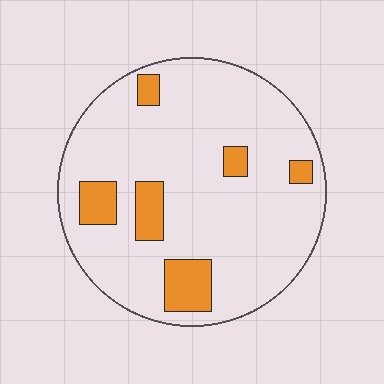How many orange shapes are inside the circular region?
6.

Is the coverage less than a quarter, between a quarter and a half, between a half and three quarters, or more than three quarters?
Less than a quarter.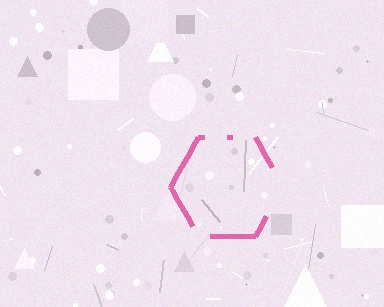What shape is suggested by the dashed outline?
The dashed outline suggests a hexagon.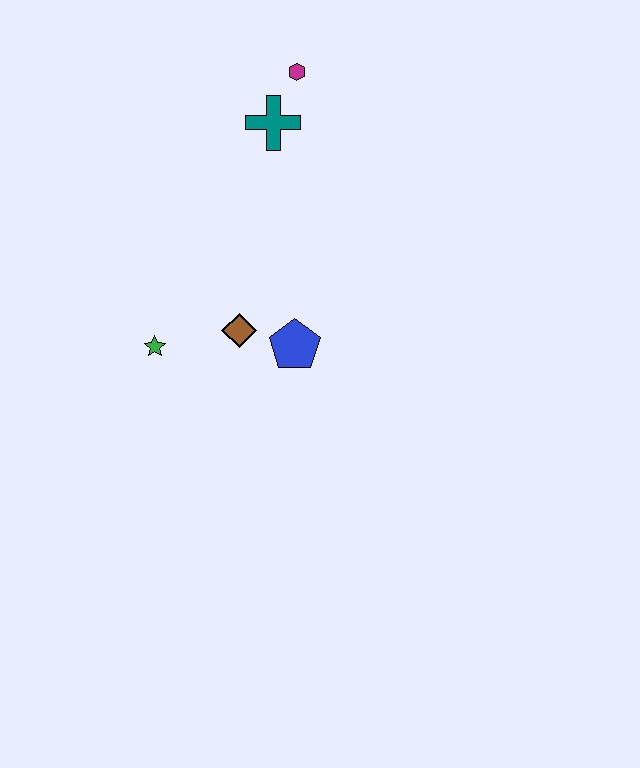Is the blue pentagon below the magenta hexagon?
Yes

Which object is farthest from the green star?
The magenta hexagon is farthest from the green star.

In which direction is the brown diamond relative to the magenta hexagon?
The brown diamond is below the magenta hexagon.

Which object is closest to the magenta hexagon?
The teal cross is closest to the magenta hexagon.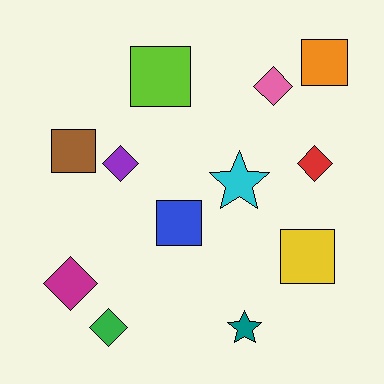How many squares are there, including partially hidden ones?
There are 5 squares.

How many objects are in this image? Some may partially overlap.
There are 12 objects.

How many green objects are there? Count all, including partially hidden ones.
There is 1 green object.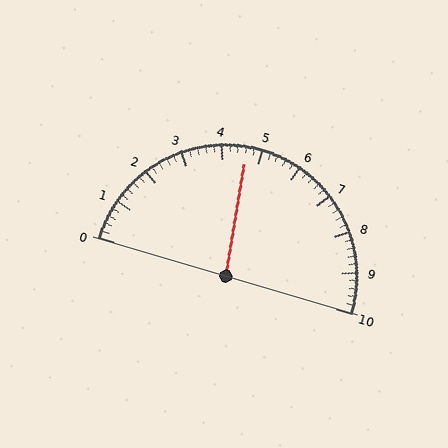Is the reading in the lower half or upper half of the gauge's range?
The reading is in the lower half of the range (0 to 10).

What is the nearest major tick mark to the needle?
The nearest major tick mark is 5.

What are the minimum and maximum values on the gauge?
The gauge ranges from 0 to 10.